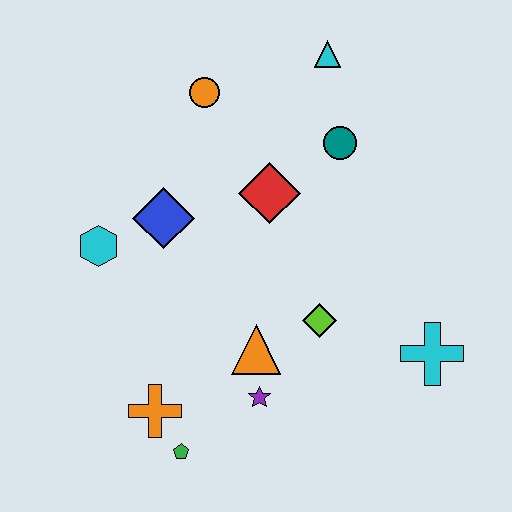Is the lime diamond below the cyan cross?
No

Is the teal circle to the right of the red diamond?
Yes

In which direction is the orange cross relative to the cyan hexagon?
The orange cross is below the cyan hexagon.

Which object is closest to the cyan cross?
The lime diamond is closest to the cyan cross.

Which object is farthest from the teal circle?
The green pentagon is farthest from the teal circle.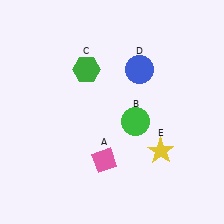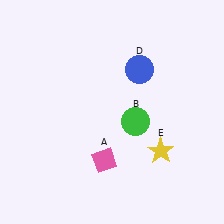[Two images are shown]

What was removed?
The green hexagon (C) was removed in Image 2.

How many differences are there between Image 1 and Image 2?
There is 1 difference between the two images.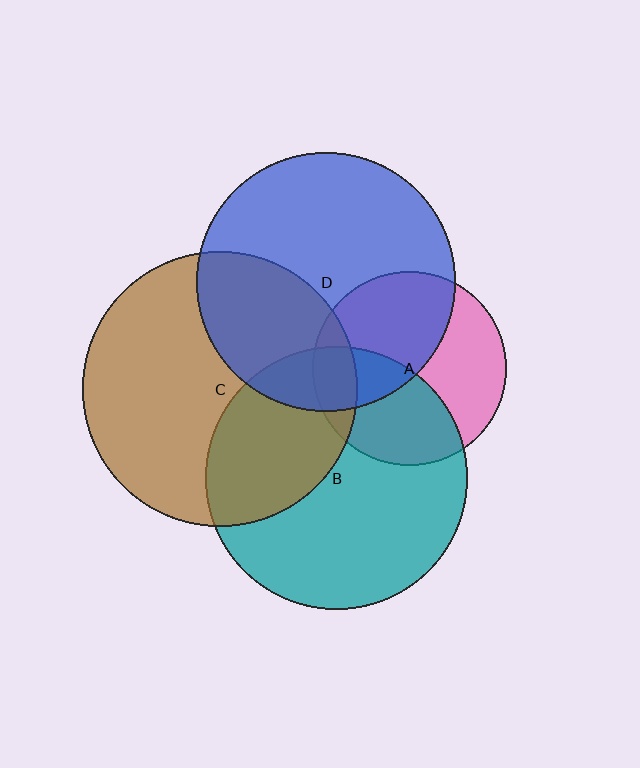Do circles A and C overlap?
Yes.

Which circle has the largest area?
Circle C (brown).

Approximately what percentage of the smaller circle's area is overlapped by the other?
Approximately 15%.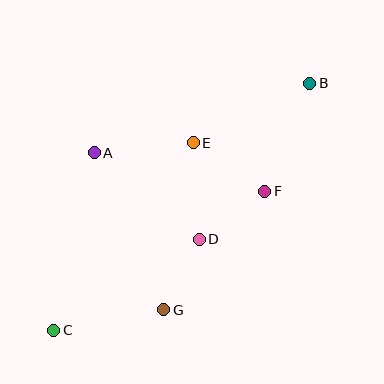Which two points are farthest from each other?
Points B and C are farthest from each other.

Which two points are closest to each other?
Points D and G are closest to each other.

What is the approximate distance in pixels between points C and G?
The distance between C and G is approximately 112 pixels.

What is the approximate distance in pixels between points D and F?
The distance between D and F is approximately 81 pixels.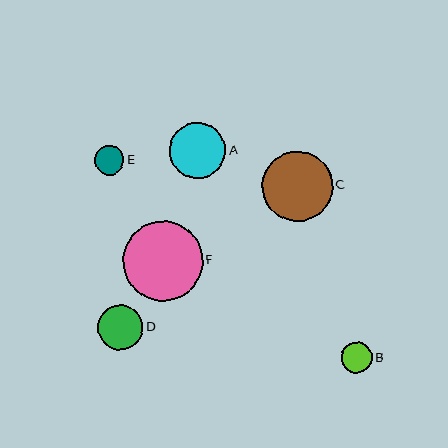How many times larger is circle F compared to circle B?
Circle F is approximately 2.6 times the size of circle B.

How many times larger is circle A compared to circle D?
Circle A is approximately 1.2 times the size of circle D.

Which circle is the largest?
Circle F is the largest with a size of approximately 80 pixels.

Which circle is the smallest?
Circle E is the smallest with a size of approximately 30 pixels.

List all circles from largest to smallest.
From largest to smallest: F, C, A, D, B, E.